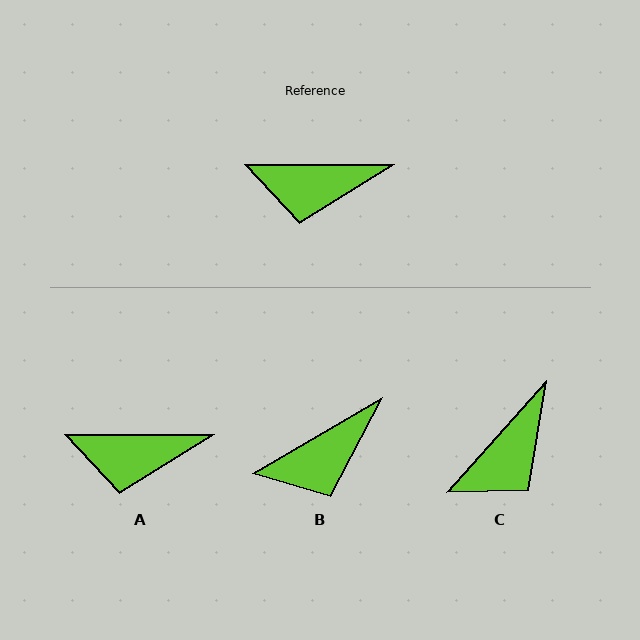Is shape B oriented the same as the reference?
No, it is off by about 31 degrees.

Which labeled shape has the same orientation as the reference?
A.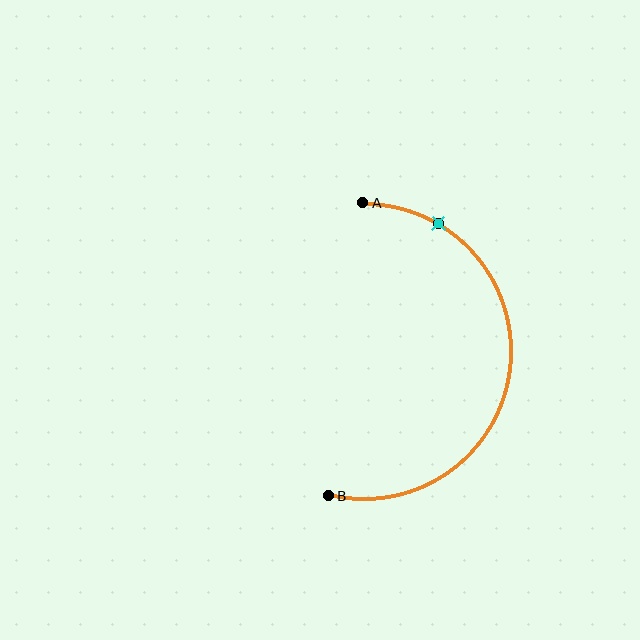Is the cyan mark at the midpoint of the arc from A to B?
No. The cyan mark lies on the arc but is closer to endpoint A. The arc midpoint would be at the point on the curve equidistant along the arc from both A and B.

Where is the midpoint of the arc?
The arc midpoint is the point on the curve farthest from the straight line joining A and B. It sits to the right of that line.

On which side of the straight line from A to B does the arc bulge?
The arc bulges to the right of the straight line connecting A and B.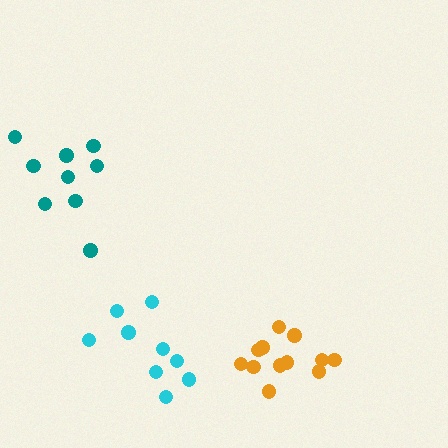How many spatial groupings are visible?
There are 3 spatial groupings.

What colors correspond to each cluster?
The clusters are colored: orange, teal, cyan.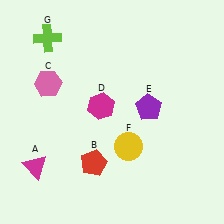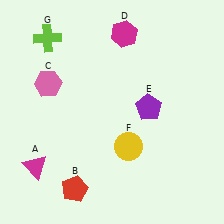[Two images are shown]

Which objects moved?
The objects that moved are: the red pentagon (B), the magenta hexagon (D).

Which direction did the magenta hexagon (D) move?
The magenta hexagon (D) moved up.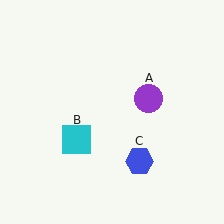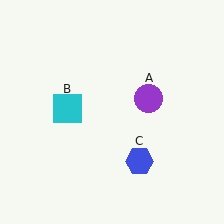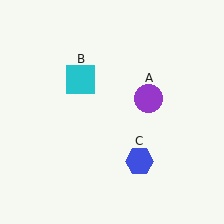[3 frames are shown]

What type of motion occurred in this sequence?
The cyan square (object B) rotated clockwise around the center of the scene.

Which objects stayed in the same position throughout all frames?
Purple circle (object A) and blue hexagon (object C) remained stationary.